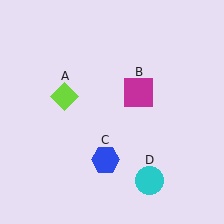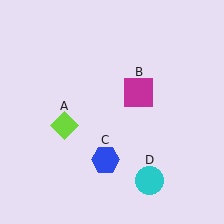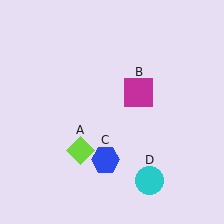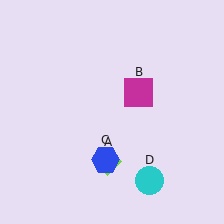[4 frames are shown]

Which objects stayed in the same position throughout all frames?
Magenta square (object B) and blue hexagon (object C) and cyan circle (object D) remained stationary.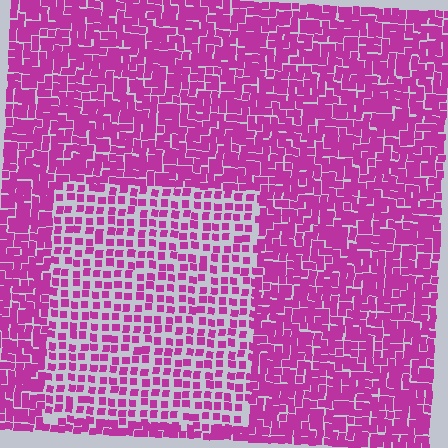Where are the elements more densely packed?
The elements are more densely packed outside the rectangle boundary.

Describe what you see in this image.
The image contains small magenta elements arranged at two different densities. A rectangle-shaped region is visible where the elements are less densely packed than the surrounding area.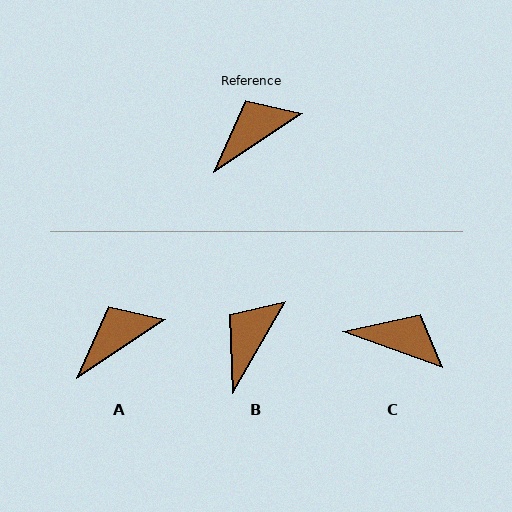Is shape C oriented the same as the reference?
No, it is off by about 54 degrees.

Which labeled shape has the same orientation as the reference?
A.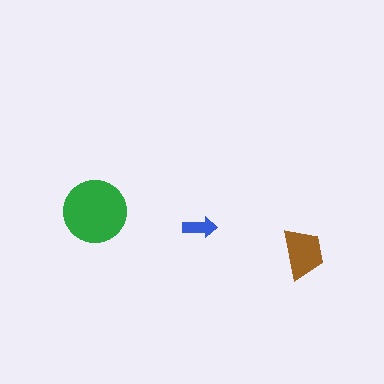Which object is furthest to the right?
The brown trapezoid is rightmost.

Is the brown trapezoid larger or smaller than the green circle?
Smaller.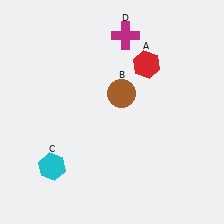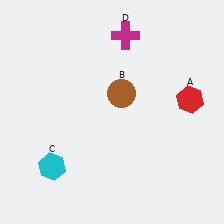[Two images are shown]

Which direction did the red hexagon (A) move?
The red hexagon (A) moved right.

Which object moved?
The red hexagon (A) moved right.